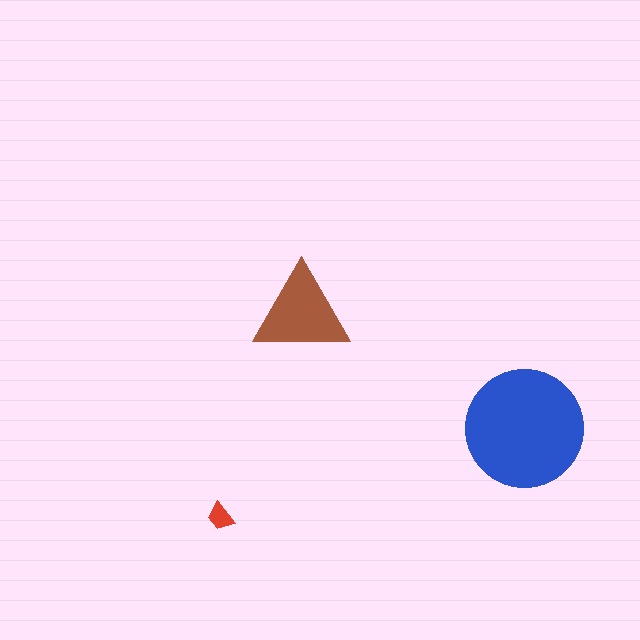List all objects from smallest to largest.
The red trapezoid, the brown triangle, the blue circle.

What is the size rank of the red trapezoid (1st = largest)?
3rd.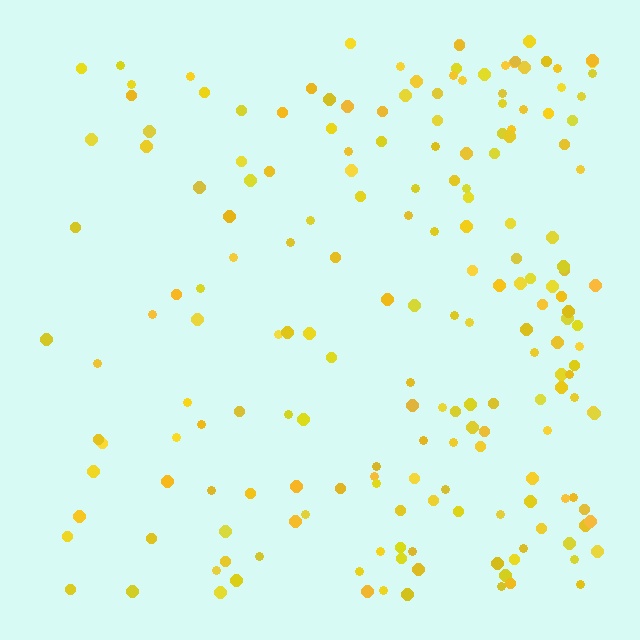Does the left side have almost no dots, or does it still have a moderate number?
Still a moderate number, just noticeably fewer than the right.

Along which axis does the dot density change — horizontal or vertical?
Horizontal.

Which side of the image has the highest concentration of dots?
The right.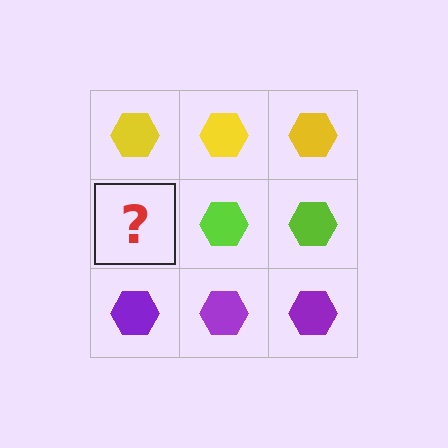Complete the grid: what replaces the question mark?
The question mark should be replaced with a lime hexagon.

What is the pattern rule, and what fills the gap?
The rule is that each row has a consistent color. The gap should be filled with a lime hexagon.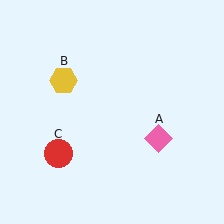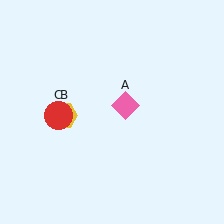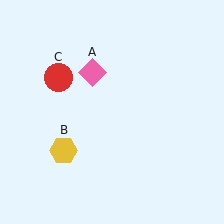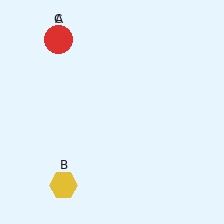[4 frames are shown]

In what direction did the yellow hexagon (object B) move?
The yellow hexagon (object B) moved down.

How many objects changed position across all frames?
3 objects changed position: pink diamond (object A), yellow hexagon (object B), red circle (object C).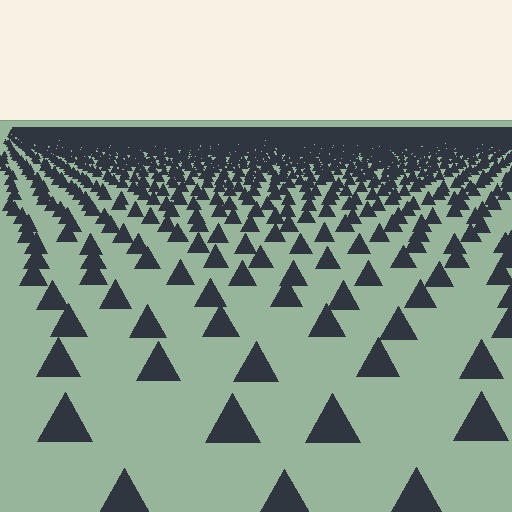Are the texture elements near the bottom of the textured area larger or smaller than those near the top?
Larger. Near the bottom, elements are closer to the viewer and appear at a bigger on-screen size.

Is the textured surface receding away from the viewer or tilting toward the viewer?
The surface is receding away from the viewer. Texture elements get smaller and denser toward the top.